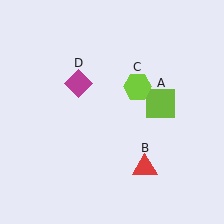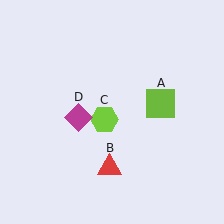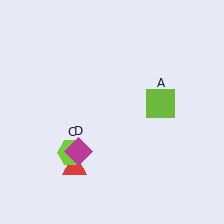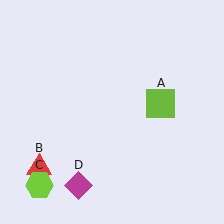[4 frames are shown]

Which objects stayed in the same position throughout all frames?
Lime square (object A) remained stationary.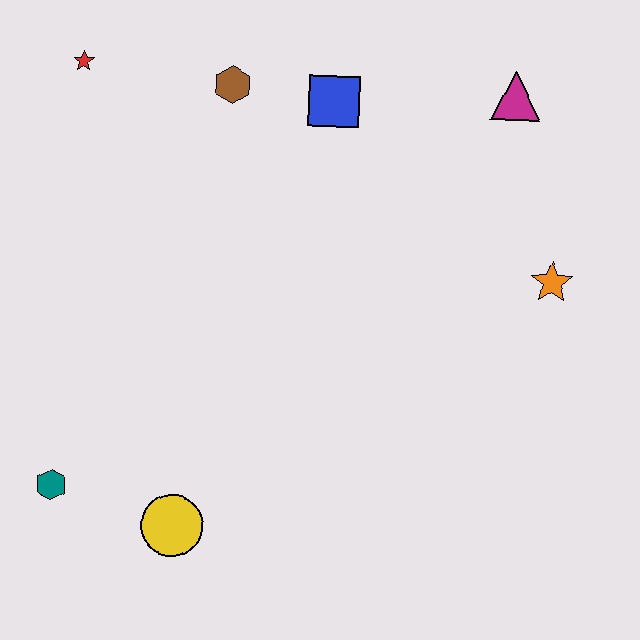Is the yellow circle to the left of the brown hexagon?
Yes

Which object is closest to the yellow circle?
The teal hexagon is closest to the yellow circle.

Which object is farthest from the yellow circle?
The magenta triangle is farthest from the yellow circle.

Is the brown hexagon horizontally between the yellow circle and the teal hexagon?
No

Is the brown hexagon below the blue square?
No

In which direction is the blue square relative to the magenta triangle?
The blue square is to the left of the magenta triangle.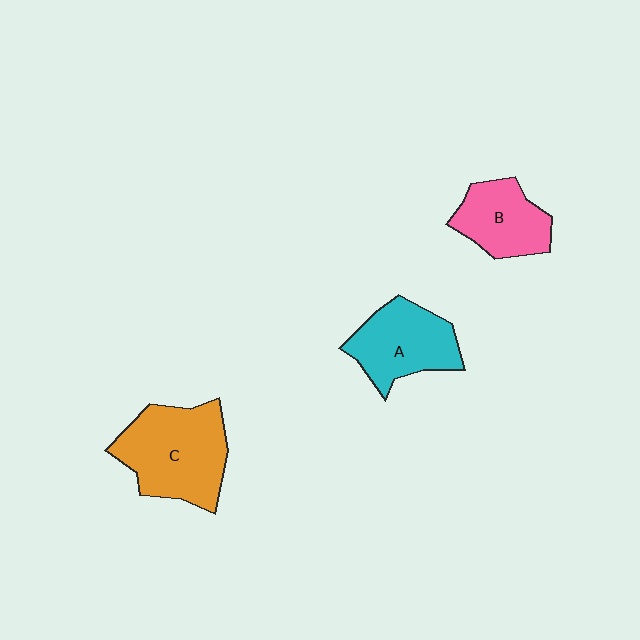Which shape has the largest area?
Shape C (orange).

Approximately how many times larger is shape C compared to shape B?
Approximately 1.6 times.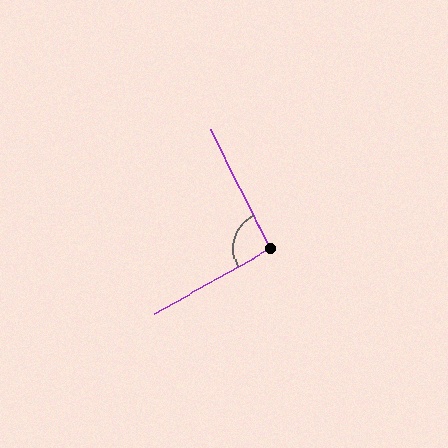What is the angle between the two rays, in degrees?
Approximately 93 degrees.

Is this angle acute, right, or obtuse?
It is approximately a right angle.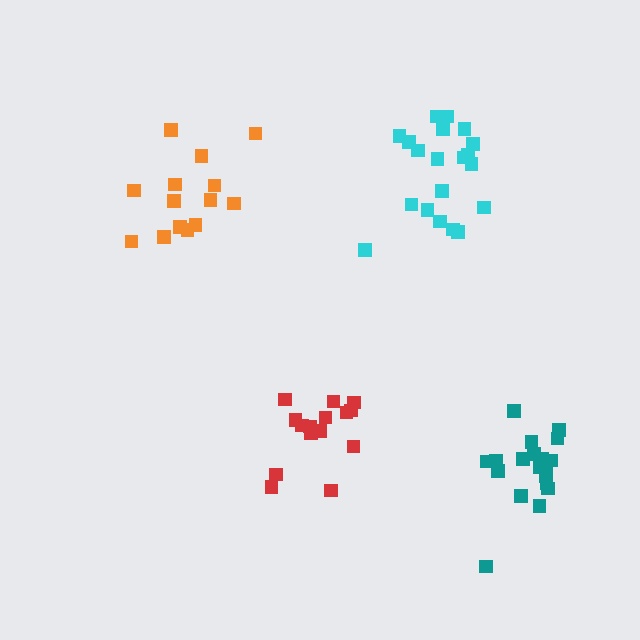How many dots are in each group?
Group 1: 20 dots, Group 2: 16 dots, Group 3: 14 dots, Group 4: 19 dots (69 total).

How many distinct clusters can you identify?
There are 4 distinct clusters.